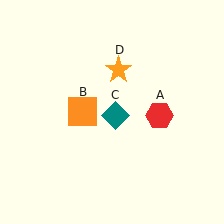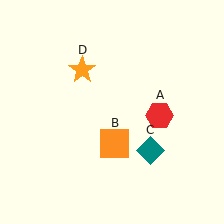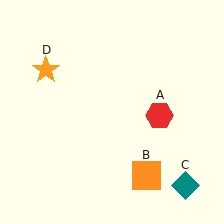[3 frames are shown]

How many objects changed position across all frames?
3 objects changed position: orange square (object B), teal diamond (object C), orange star (object D).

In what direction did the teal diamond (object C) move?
The teal diamond (object C) moved down and to the right.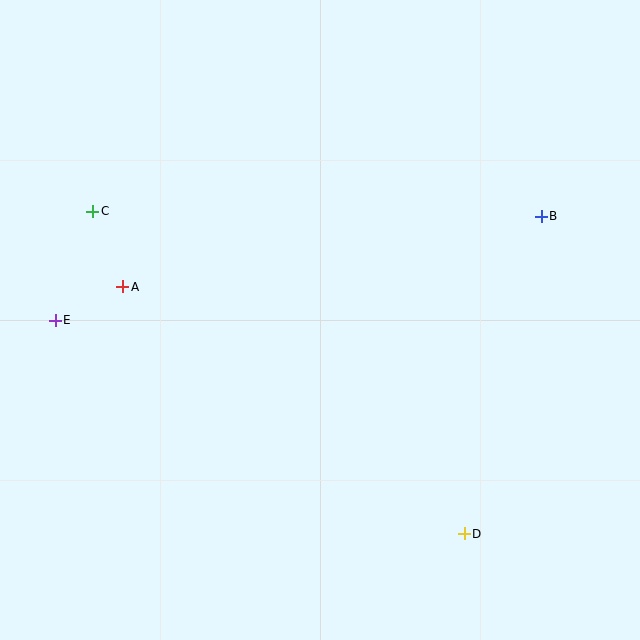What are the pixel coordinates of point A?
Point A is at (123, 287).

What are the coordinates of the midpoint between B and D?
The midpoint between B and D is at (503, 375).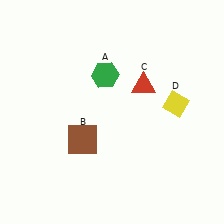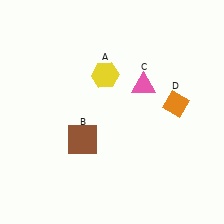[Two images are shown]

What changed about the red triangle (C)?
In Image 1, C is red. In Image 2, it changed to pink.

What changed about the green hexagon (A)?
In Image 1, A is green. In Image 2, it changed to yellow.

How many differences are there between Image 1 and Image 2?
There are 3 differences between the two images.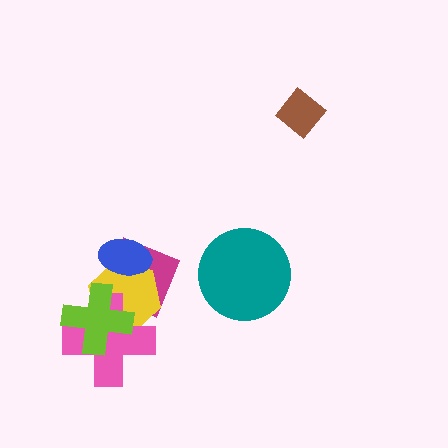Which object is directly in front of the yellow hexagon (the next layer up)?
The blue ellipse is directly in front of the yellow hexagon.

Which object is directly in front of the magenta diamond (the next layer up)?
The yellow hexagon is directly in front of the magenta diamond.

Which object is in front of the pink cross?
The lime cross is in front of the pink cross.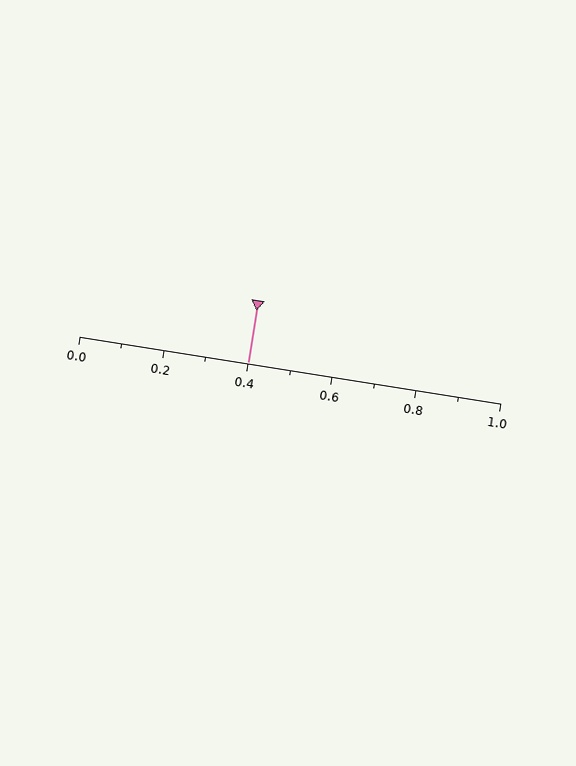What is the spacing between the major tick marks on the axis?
The major ticks are spaced 0.2 apart.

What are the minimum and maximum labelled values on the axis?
The axis runs from 0.0 to 1.0.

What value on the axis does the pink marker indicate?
The marker indicates approximately 0.4.